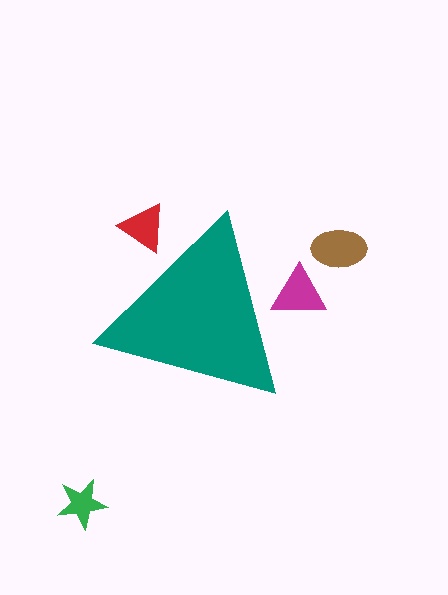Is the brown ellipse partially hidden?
No, the brown ellipse is fully visible.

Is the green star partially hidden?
No, the green star is fully visible.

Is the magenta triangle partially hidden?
Yes, the magenta triangle is partially hidden behind the teal triangle.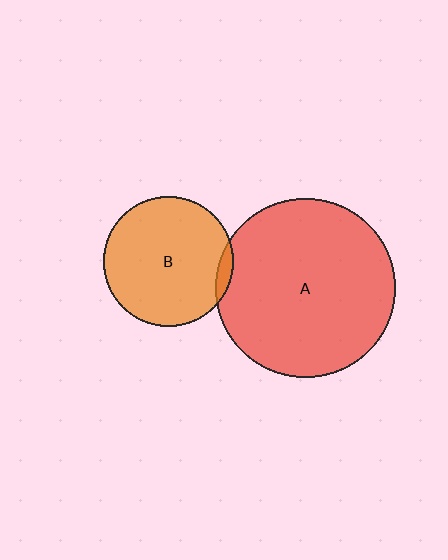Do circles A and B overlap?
Yes.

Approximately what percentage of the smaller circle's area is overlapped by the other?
Approximately 5%.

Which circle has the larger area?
Circle A (red).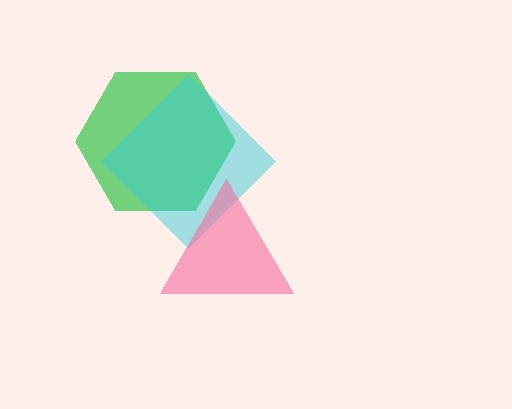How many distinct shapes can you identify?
There are 3 distinct shapes: a green hexagon, a cyan diamond, a pink triangle.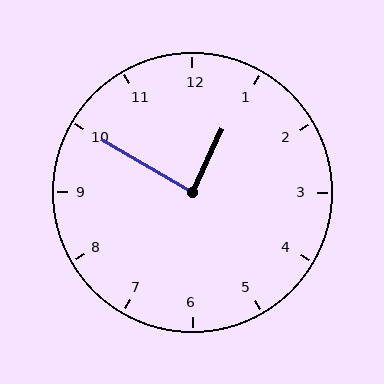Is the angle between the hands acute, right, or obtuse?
It is right.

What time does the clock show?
12:50.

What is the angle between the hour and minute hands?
Approximately 85 degrees.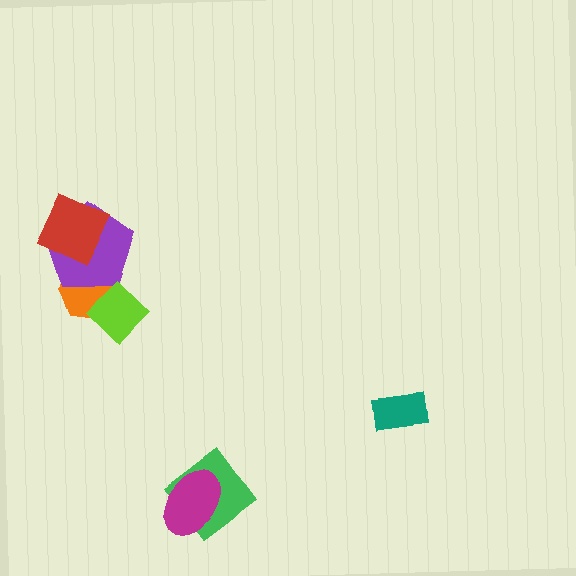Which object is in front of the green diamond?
The magenta ellipse is in front of the green diamond.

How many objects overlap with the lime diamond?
1 object overlaps with the lime diamond.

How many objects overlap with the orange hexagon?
2 objects overlap with the orange hexagon.